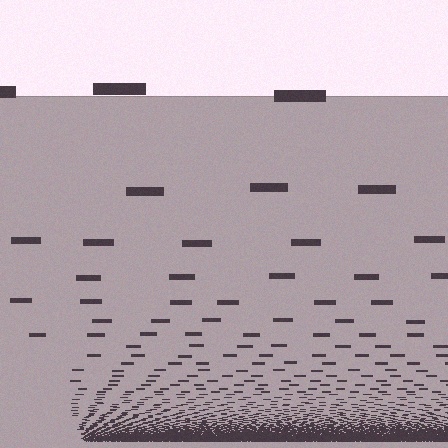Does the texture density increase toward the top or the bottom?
Density increases toward the bottom.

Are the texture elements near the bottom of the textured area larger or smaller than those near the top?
Smaller. The gradient is inverted — elements near the bottom are smaller and denser.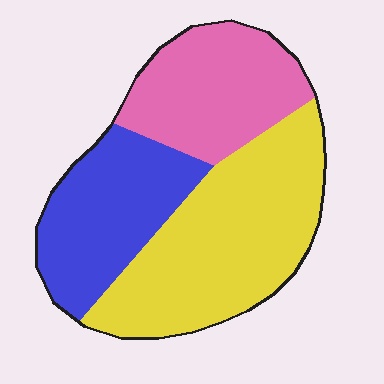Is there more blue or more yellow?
Yellow.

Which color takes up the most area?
Yellow, at roughly 45%.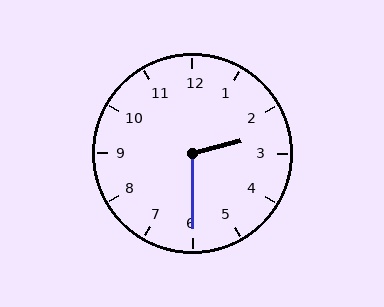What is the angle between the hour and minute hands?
Approximately 105 degrees.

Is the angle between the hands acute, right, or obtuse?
It is obtuse.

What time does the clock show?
2:30.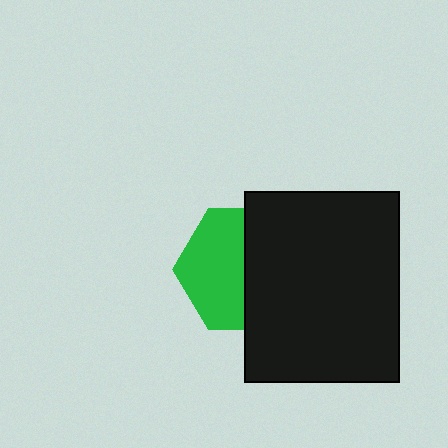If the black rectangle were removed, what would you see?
You would see the complete green hexagon.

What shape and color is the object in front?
The object in front is a black rectangle.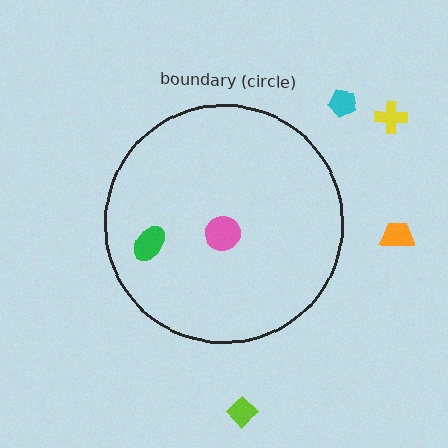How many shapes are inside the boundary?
2 inside, 4 outside.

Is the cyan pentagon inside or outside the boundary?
Outside.